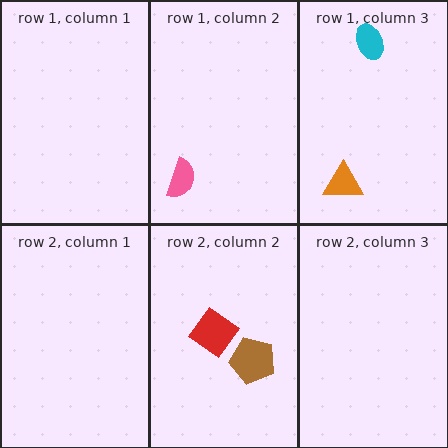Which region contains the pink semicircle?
The row 1, column 2 region.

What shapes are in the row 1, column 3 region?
The orange triangle, the cyan ellipse.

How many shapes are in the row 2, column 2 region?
2.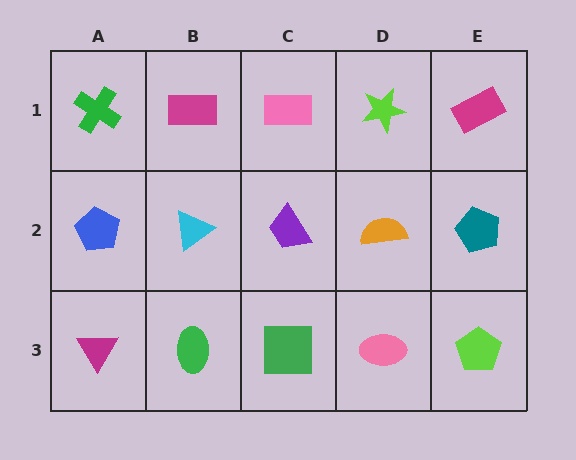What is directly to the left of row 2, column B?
A blue pentagon.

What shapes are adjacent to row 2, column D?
A lime star (row 1, column D), a pink ellipse (row 3, column D), a purple trapezoid (row 2, column C), a teal pentagon (row 2, column E).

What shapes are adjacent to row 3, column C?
A purple trapezoid (row 2, column C), a green ellipse (row 3, column B), a pink ellipse (row 3, column D).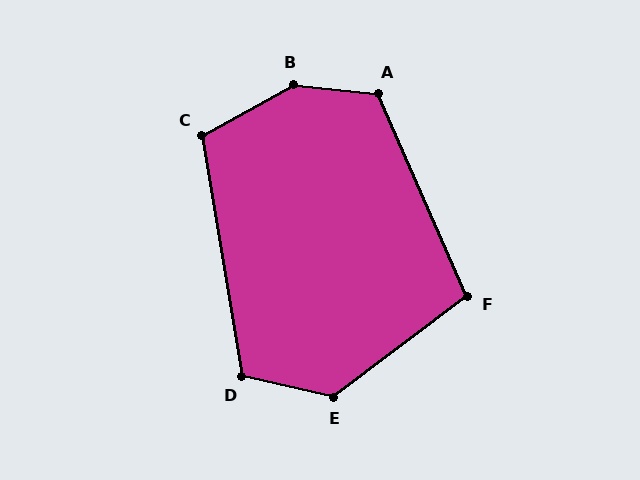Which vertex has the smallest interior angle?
F, at approximately 103 degrees.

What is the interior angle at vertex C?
Approximately 110 degrees (obtuse).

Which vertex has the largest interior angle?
B, at approximately 145 degrees.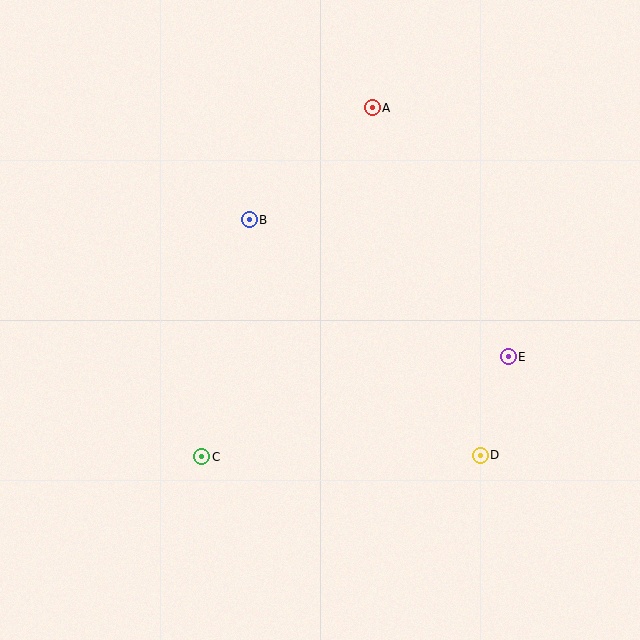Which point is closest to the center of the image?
Point B at (249, 220) is closest to the center.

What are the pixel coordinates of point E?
Point E is at (508, 357).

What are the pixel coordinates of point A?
Point A is at (372, 108).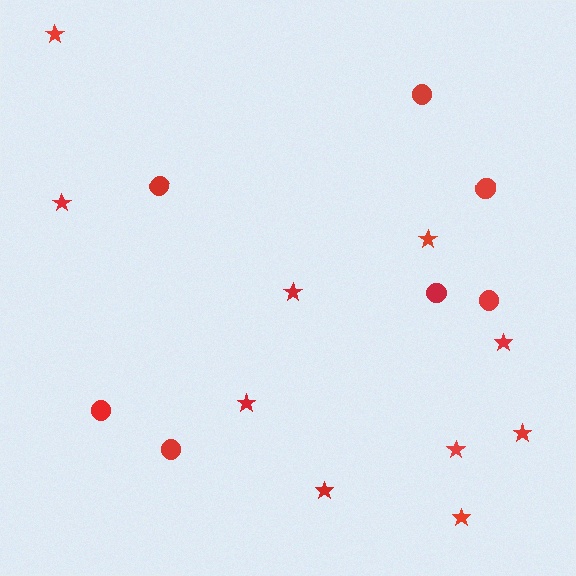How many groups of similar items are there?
There are 2 groups: one group of circles (7) and one group of stars (10).